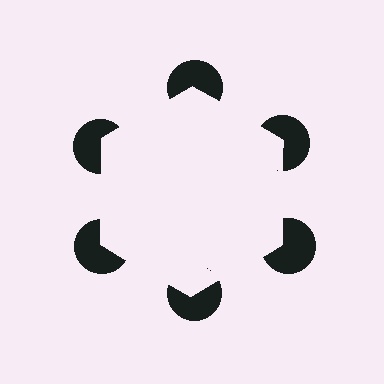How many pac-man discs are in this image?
There are 6 — one at each vertex of the illusory hexagon.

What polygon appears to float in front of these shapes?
An illusory hexagon — its edges are inferred from the aligned wedge cuts in the pac-man discs, not physically drawn.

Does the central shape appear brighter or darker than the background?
It typically appears slightly brighter than the background, even though no actual brightness change is drawn.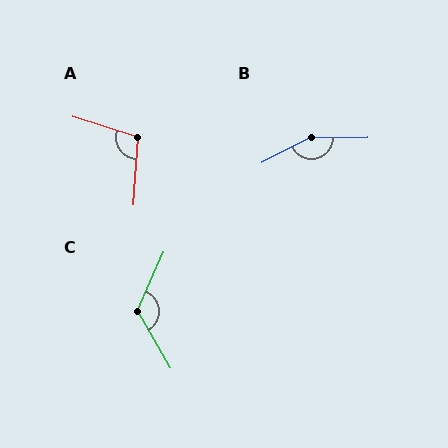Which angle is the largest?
B, at approximately 153 degrees.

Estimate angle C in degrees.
Approximately 126 degrees.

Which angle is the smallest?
A, at approximately 104 degrees.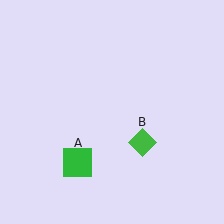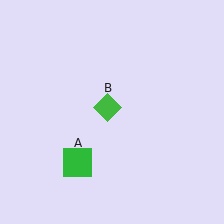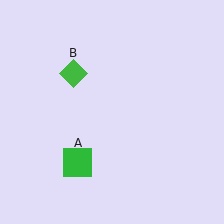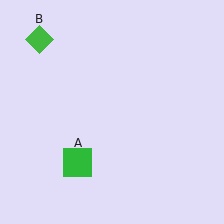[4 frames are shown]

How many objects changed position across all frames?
1 object changed position: green diamond (object B).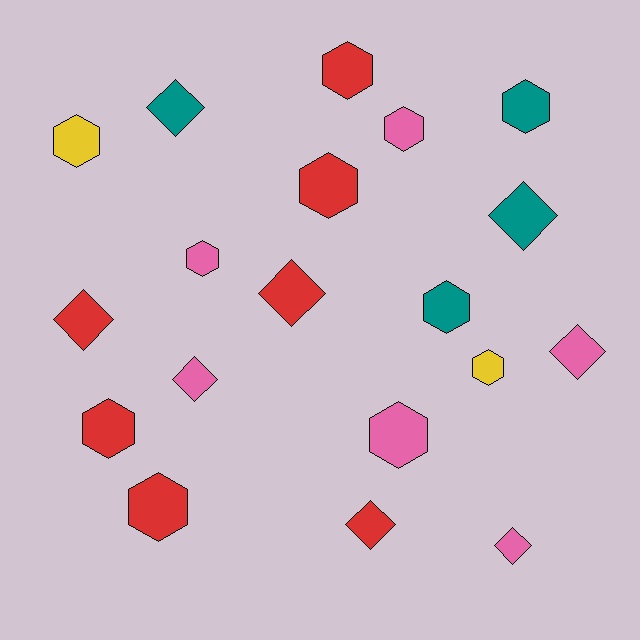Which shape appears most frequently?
Hexagon, with 11 objects.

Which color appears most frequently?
Red, with 7 objects.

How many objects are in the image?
There are 19 objects.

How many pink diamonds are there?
There are 3 pink diamonds.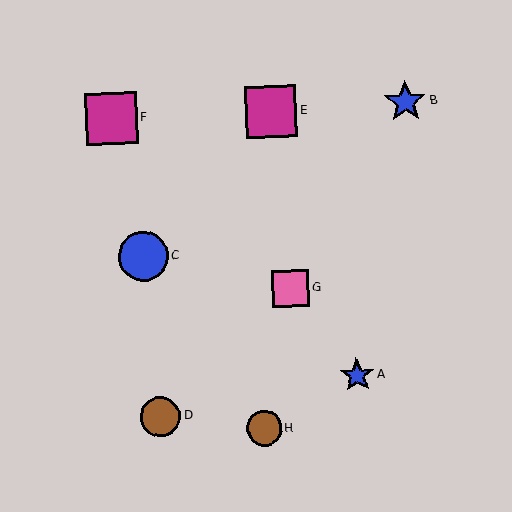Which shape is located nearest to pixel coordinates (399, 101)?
The blue star (labeled B) at (405, 102) is nearest to that location.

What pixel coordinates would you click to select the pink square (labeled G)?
Click at (291, 288) to select the pink square G.